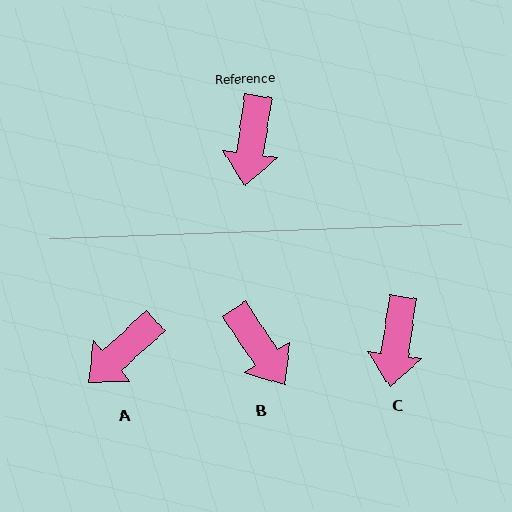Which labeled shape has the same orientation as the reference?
C.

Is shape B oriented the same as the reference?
No, it is off by about 43 degrees.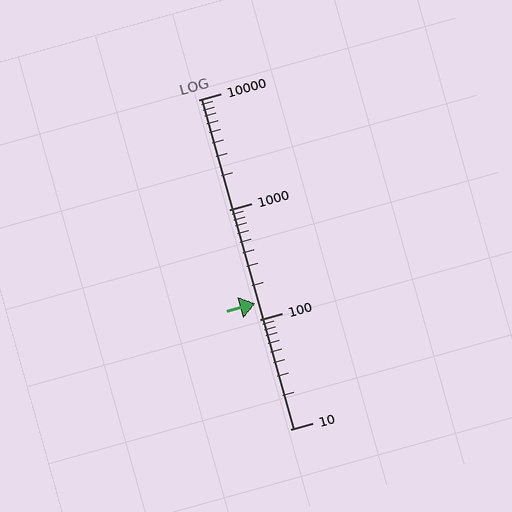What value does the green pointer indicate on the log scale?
The pointer indicates approximately 140.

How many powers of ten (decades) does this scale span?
The scale spans 3 decades, from 10 to 10000.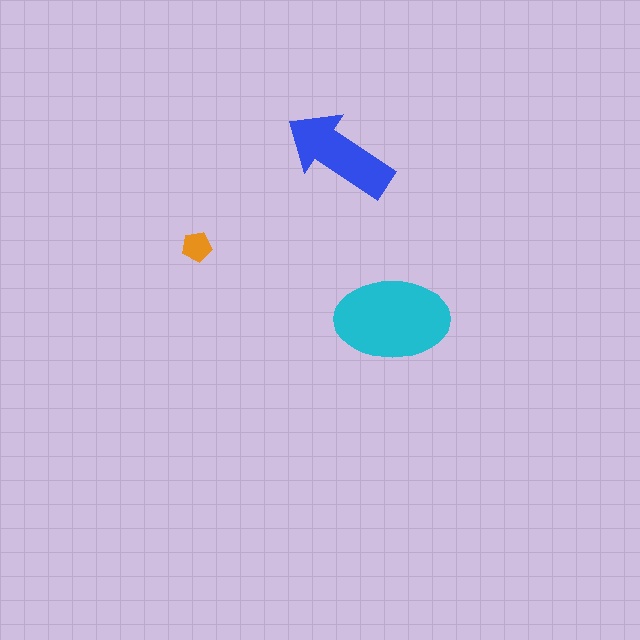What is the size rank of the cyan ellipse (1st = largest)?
1st.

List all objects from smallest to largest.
The orange pentagon, the blue arrow, the cyan ellipse.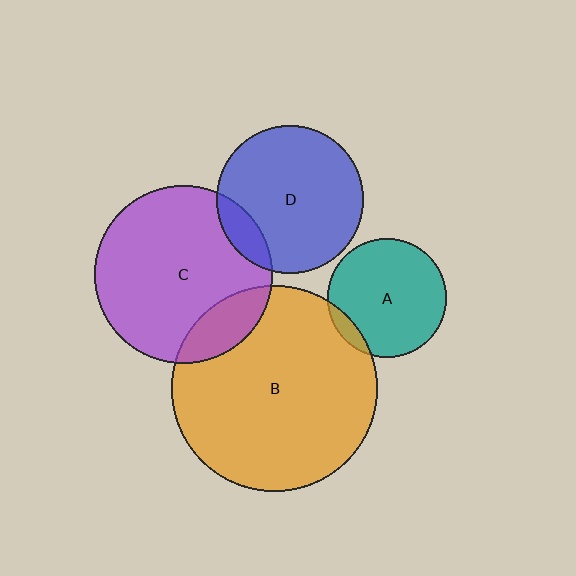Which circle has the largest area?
Circle B (orange).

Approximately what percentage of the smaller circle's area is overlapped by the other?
Approximately 15%.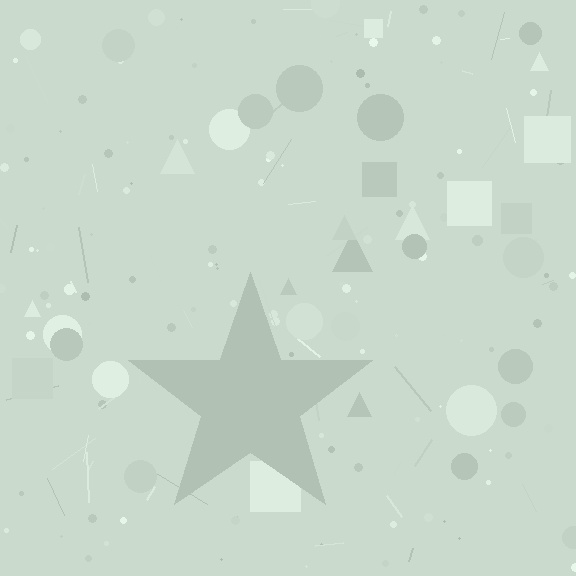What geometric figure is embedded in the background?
A star is embedded in the background.